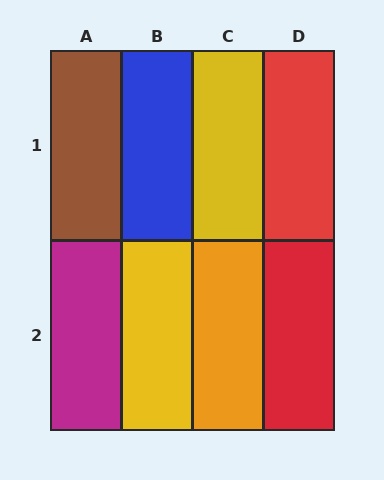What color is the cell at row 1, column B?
Blue.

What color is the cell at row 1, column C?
Yellow.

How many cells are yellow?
2 cells are yellow.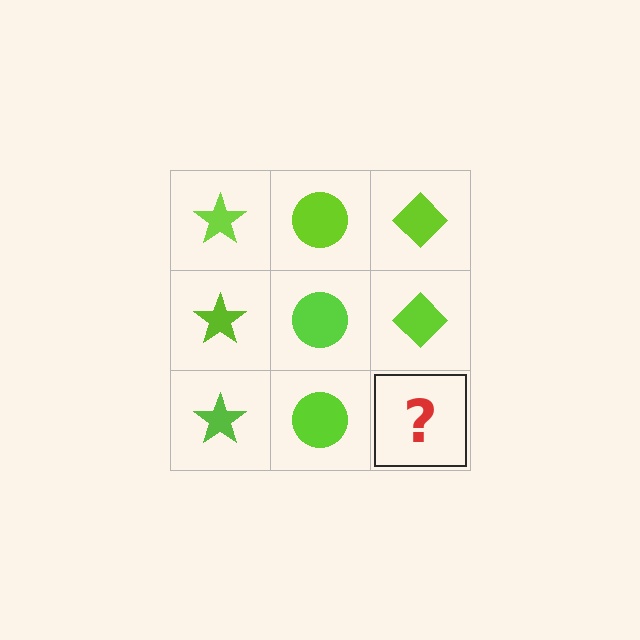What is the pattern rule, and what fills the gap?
The rule is that each column has a consistent shape. The gap should be filled with a lime diamond.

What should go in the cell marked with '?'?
The missing cell should contain a lime diamond.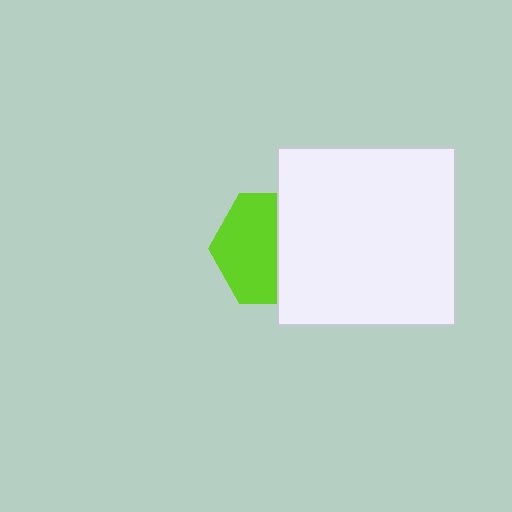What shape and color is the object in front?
The object in front is a white square.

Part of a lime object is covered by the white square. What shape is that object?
It is a hexagon.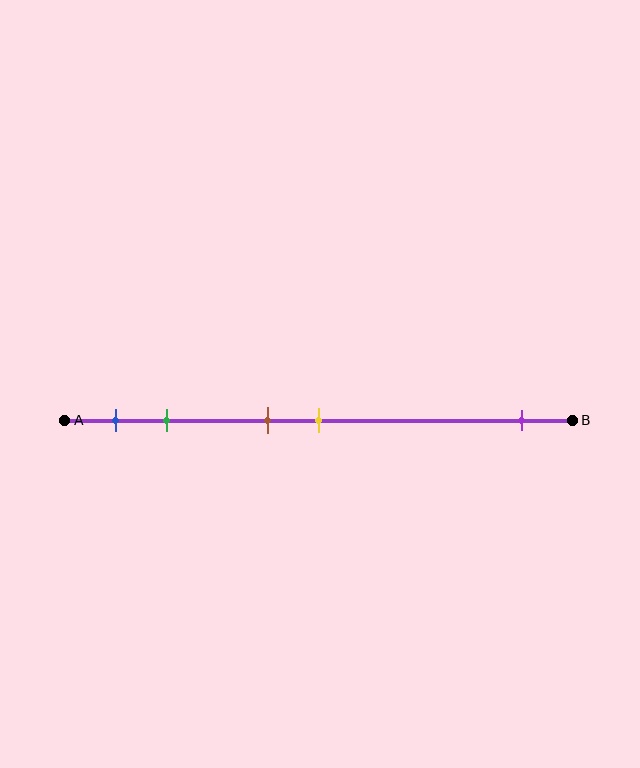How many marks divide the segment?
There are 5 marks dividing the segment.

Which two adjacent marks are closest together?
The brown and yellow marks are the closest adjacent pair.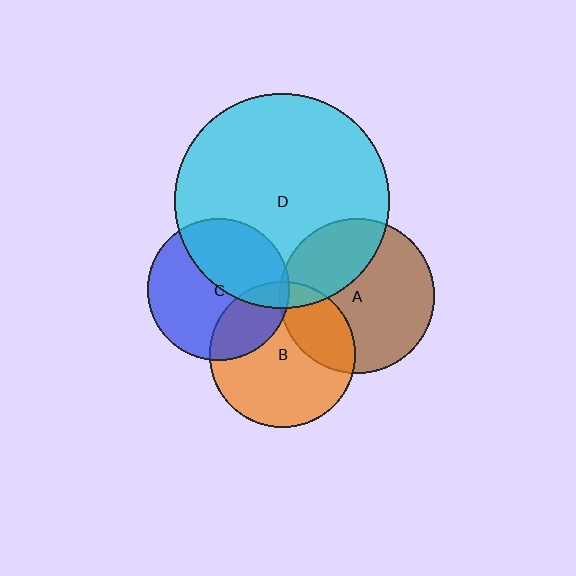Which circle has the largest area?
Circle D (cyan).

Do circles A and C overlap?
Yes.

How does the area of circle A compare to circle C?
Approximately 1.2 times.